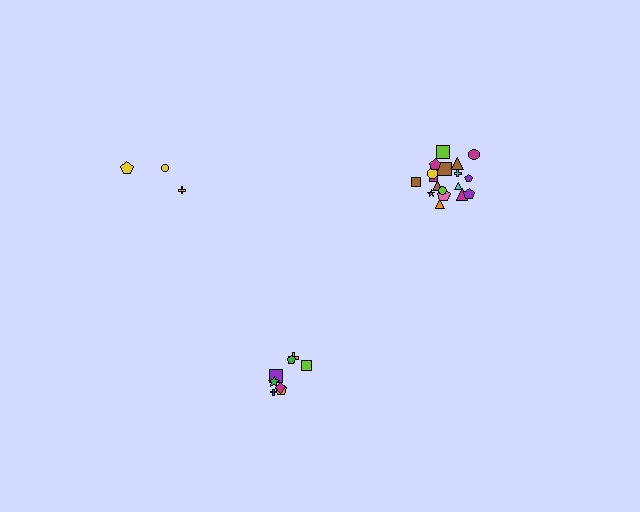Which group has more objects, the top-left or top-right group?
The top-right group.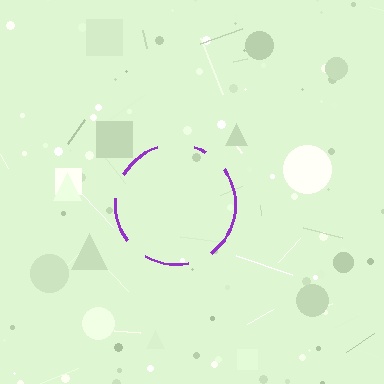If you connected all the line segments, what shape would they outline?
They would outline a circle.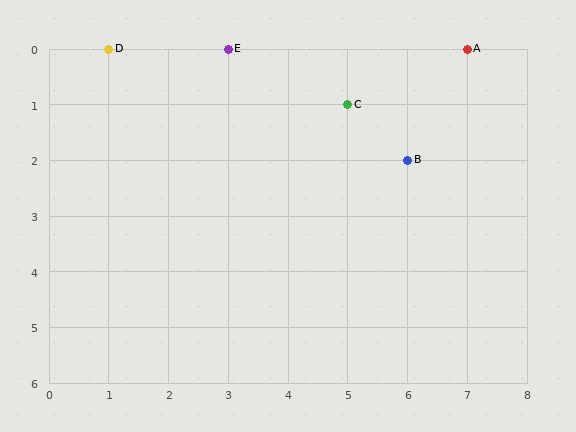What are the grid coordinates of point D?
Point D is at grid coordinates (1, 0).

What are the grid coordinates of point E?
Point E is at grid coordinates (3, 0).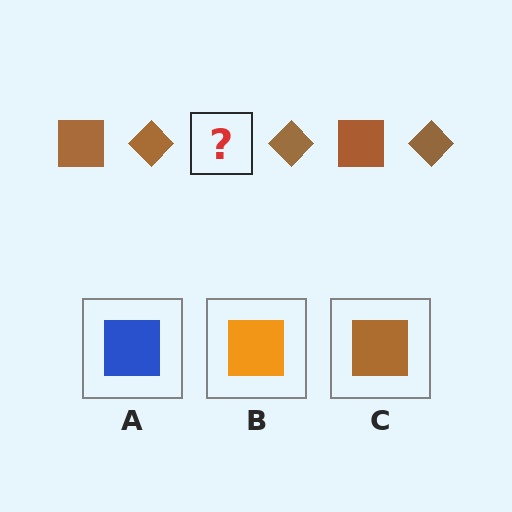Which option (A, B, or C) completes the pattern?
C.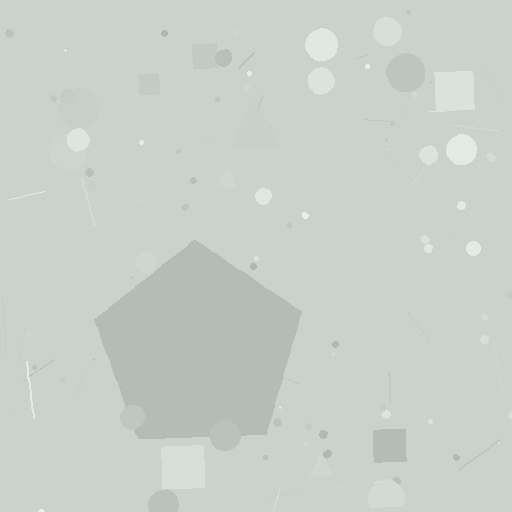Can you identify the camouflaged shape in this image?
The camouflaged shape is a pentagon.